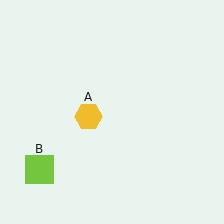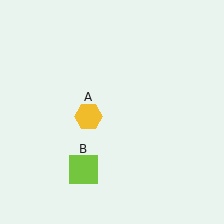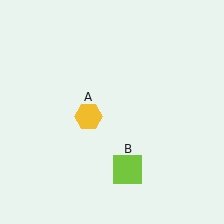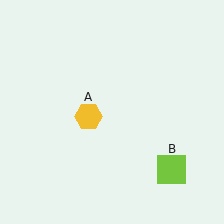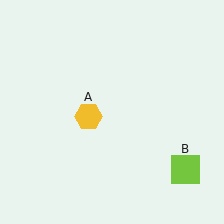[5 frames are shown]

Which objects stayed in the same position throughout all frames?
Yellow hexagon (object A) remained stationary.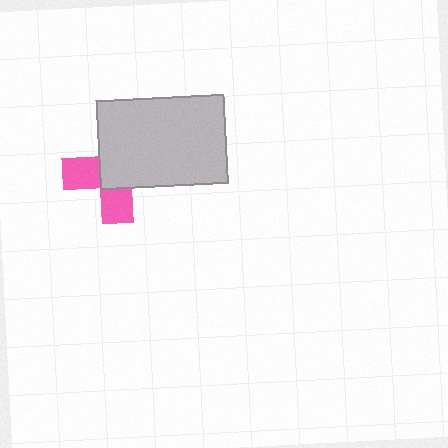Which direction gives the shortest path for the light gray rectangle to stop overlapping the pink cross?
Moving toward the upper-right gives the shortest separation.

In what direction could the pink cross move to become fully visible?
The pink cross could move toward the lower-left. That would shift it out from behind the light gray rectangle entirely.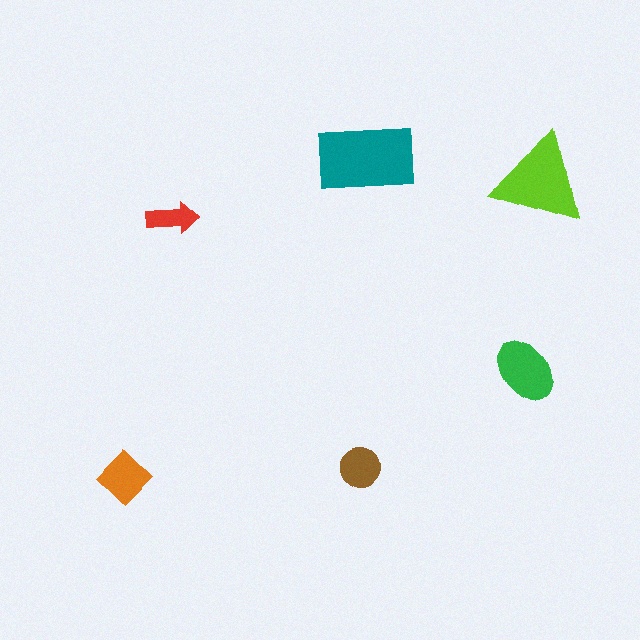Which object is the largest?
The teal rectangle.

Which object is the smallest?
The red arrow.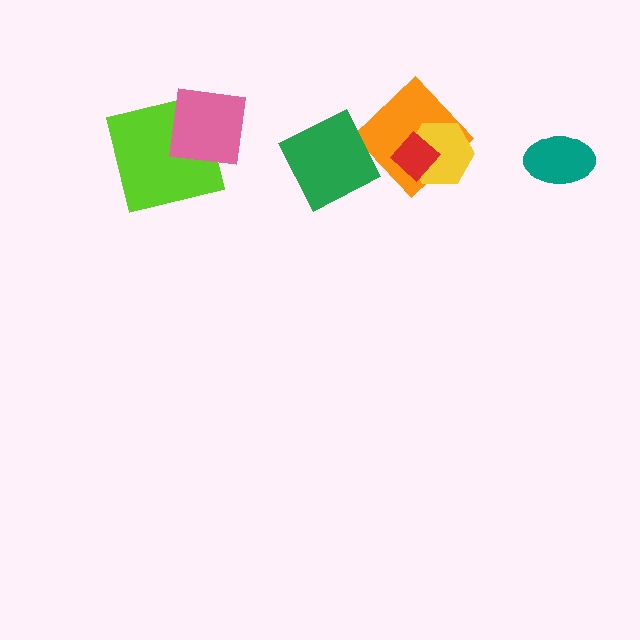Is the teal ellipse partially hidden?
No, no other shape covers it.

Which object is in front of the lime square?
The pink square is in front of the lime square.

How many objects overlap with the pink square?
1 object overlaps with the pink square.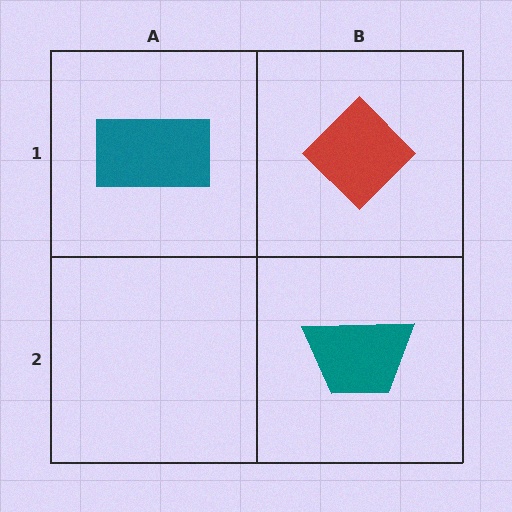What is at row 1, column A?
A teal rectangle.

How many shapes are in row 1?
2 shapes.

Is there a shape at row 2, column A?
No, that cell is empty.